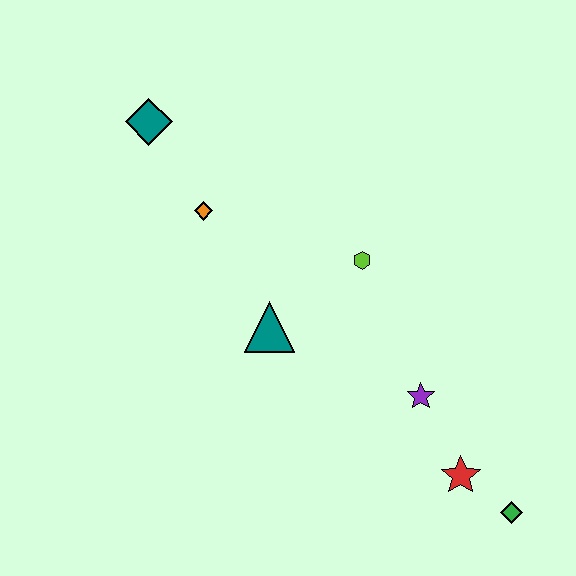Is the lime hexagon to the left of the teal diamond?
No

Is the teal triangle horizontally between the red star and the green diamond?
No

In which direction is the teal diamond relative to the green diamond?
The teal diamond is above the green diamond.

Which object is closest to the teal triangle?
The lime hexagon is closest to the teal triangle.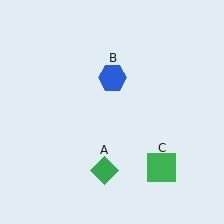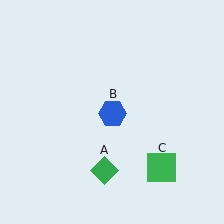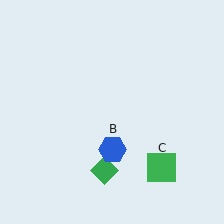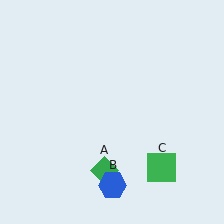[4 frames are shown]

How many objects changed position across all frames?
1 object changed position: blue hexagon (object B).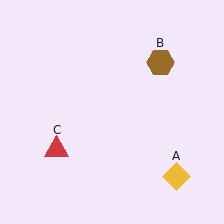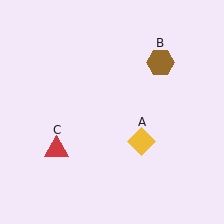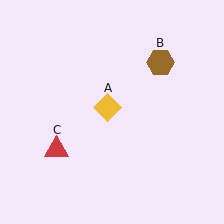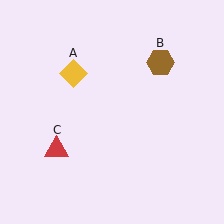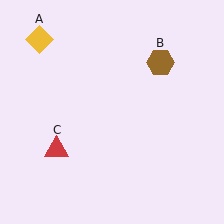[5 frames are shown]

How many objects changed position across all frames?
1 object changed position: yellow diamond (object A).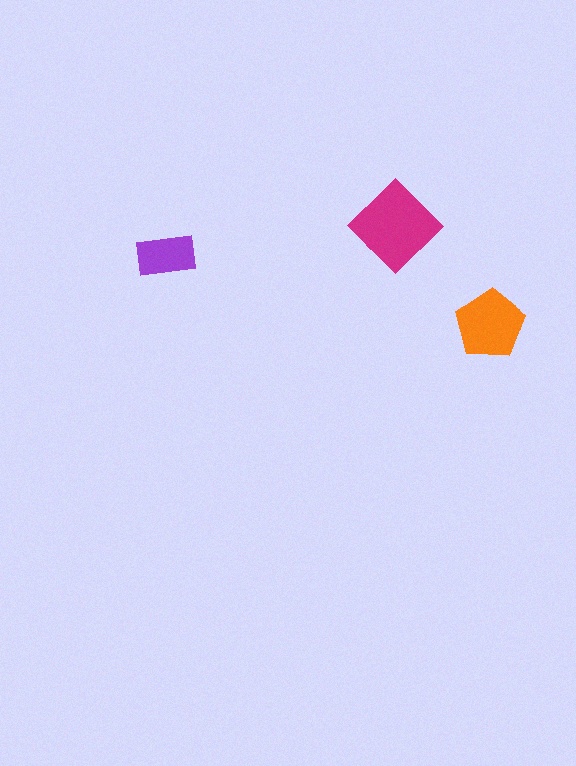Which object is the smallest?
The purple rectangle.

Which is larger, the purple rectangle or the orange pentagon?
The orange pentagon.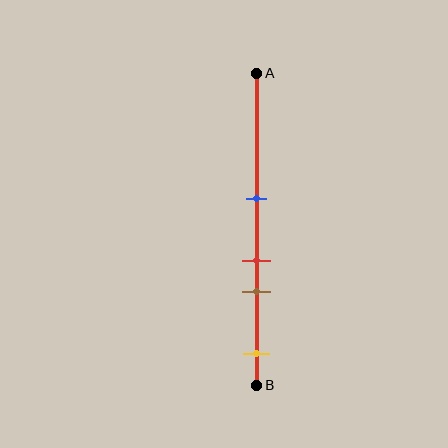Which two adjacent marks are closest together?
The red and brown marks are the closest adjacent pair.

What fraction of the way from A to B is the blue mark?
The blue mark is approximately 40% (0.4) of the way from A to B.